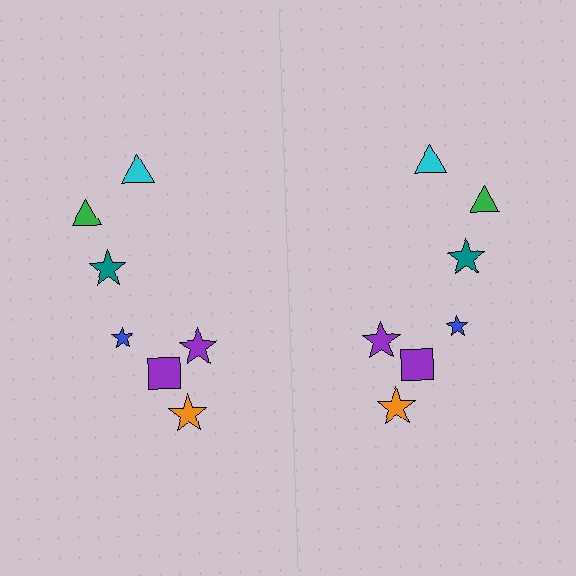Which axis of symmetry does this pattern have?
The pattern has a vertical axis of symmetry running through the center of the image.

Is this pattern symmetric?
Yes, this pattern has bilateral (reflection) symmetry.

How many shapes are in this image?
There are 14 shapes in this image.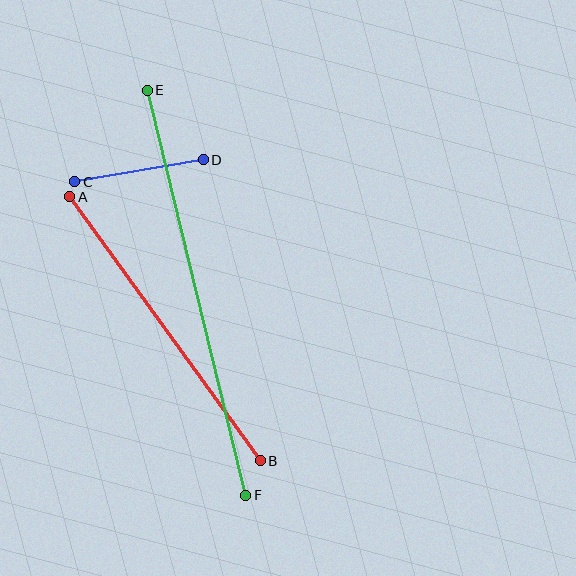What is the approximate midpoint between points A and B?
The midpoint is at approximately (165, 329) pixels.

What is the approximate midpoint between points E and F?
The midpoint is at approximately (196, 293) pixels.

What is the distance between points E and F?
The distance is approximately 416 pixels.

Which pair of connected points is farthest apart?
Points E and F are farthest apart.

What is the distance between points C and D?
The distance is approximately 131 pixels.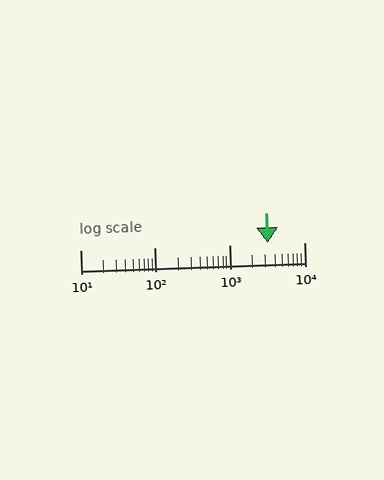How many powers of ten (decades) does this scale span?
The scale spans 3 decades, from 10 to 10000.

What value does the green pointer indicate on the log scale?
The pointer indicates approximately 3200.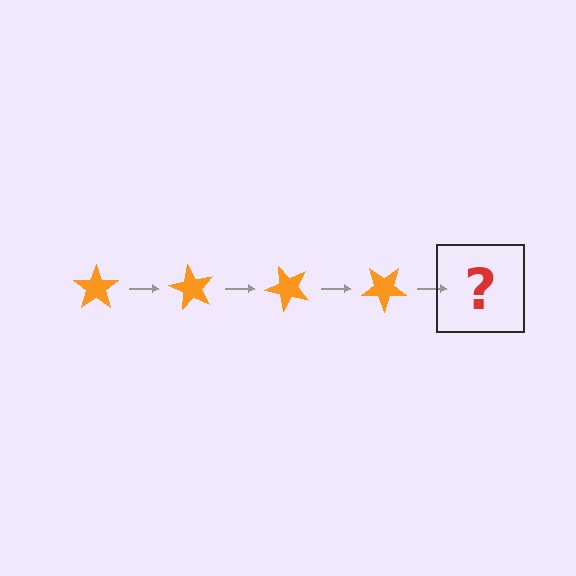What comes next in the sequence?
The next element should be an orange star rotated 240 degrees.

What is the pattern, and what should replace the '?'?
The pattern is that the star rotates 60 degrees each step. The '?' should be an orange star rotated 240 degrees.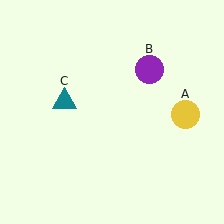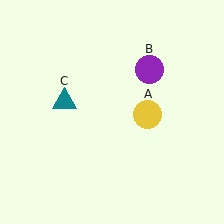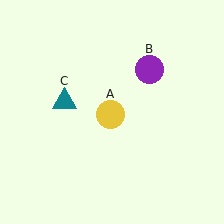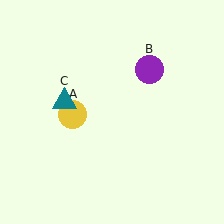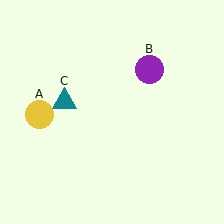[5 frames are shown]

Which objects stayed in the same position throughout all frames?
Purple circle (object B) and teal triangle (object C) remained stationary.